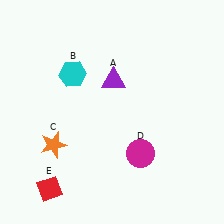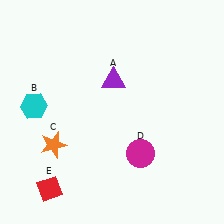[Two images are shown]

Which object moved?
The cyan hexagon (B) moved left.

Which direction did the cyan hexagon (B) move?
The cyan hexagon (B) moved left.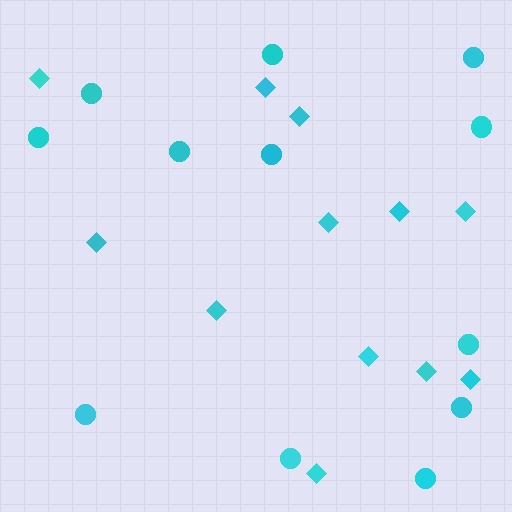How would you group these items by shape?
There are 2 groups: one group of diamonds (12) and one group of circles (12).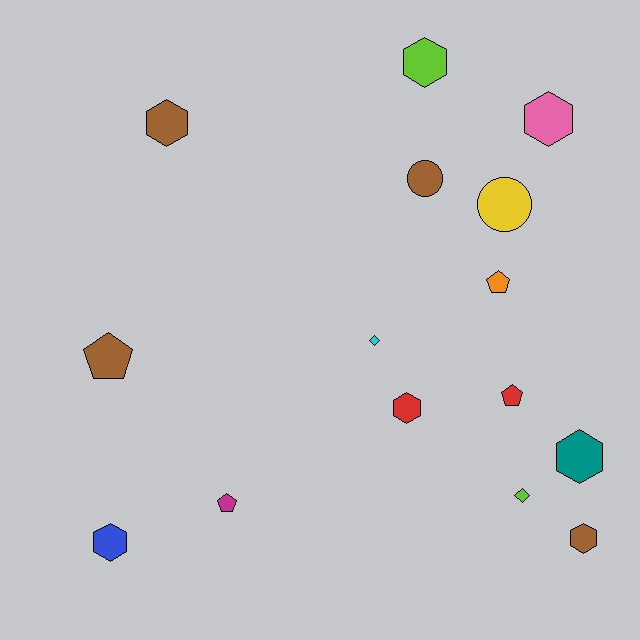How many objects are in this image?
There are 15 objects.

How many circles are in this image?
There are 2 circles.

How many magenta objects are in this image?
There is 1 magenta object.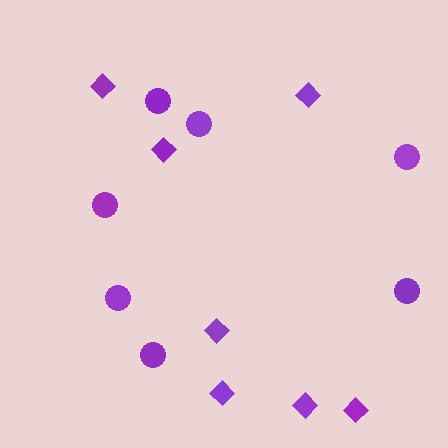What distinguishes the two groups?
There are 2 groups: one group of circles (7) and one group of diamonds (7).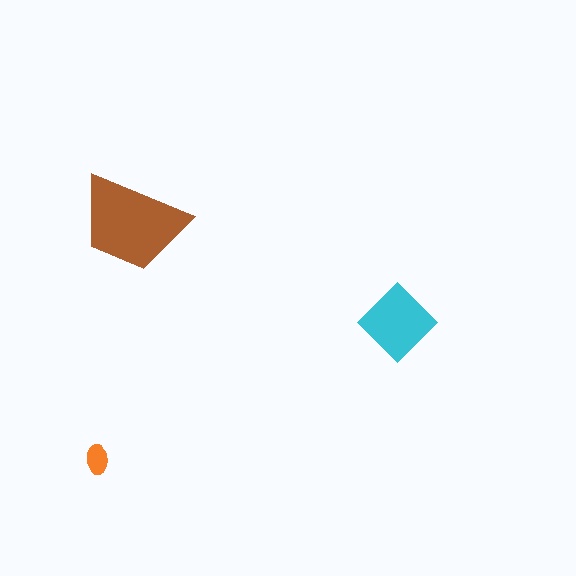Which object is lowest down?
The orange ellipse is bottommost.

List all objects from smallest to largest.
The orange ellipse, the cyan diamond, the brown trapezoid.